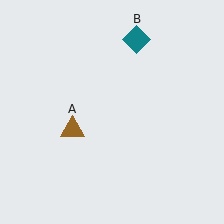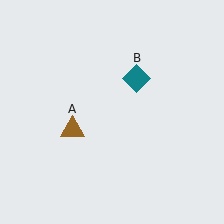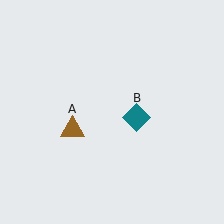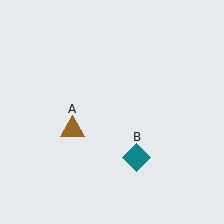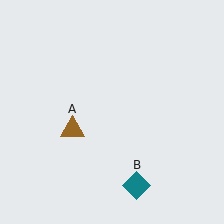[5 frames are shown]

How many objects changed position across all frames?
1 object changed position: teal diamond (object B).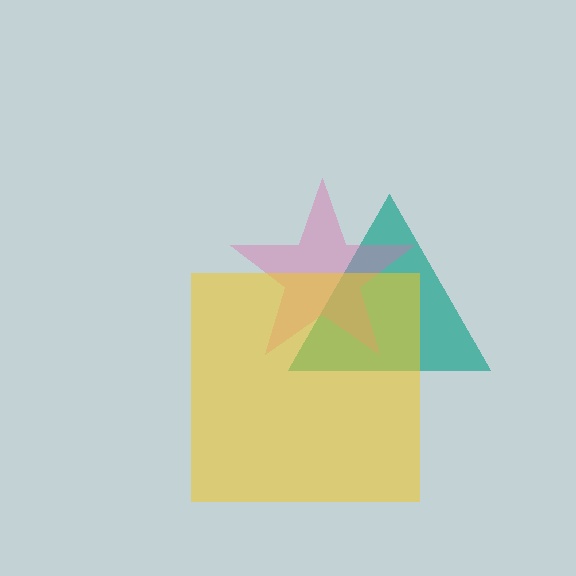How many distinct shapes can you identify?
There are 3 distinct shapes: a teal triangle, a pink star, a yellow square.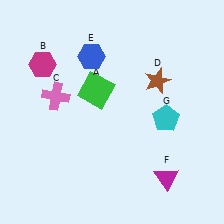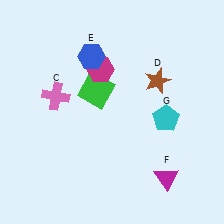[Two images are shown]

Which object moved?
The magenta hexagon (B) moved right.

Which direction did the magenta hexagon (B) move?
The magenta hexagon (B) moved right.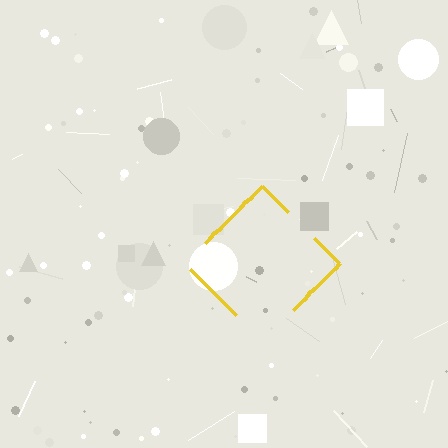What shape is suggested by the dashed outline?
The dashed outline suggests a diamond.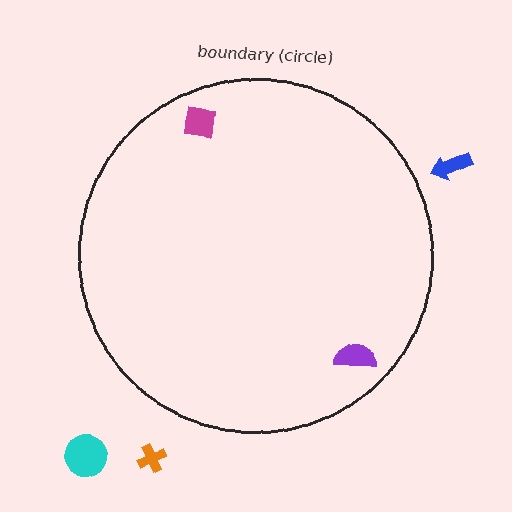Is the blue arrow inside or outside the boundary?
Outside.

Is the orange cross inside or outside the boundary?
Outside.